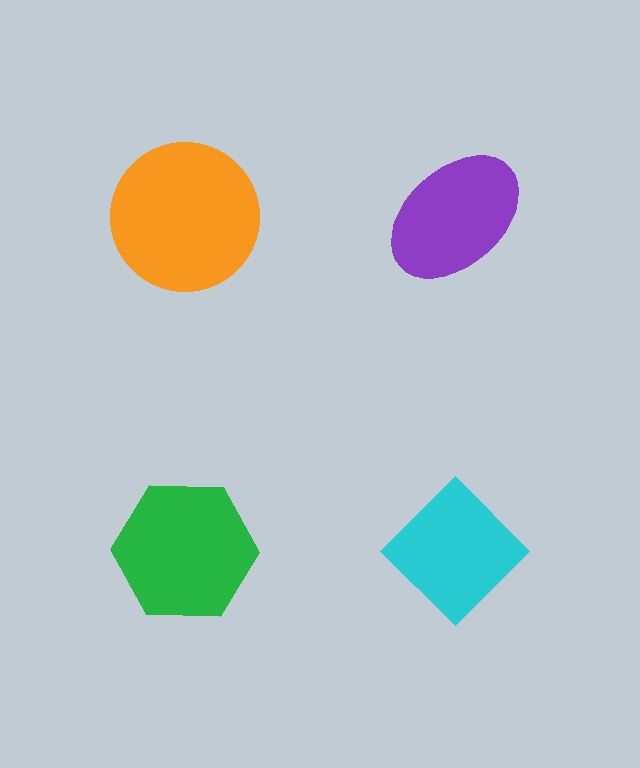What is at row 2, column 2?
A cyan diamond.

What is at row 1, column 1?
An orange circle.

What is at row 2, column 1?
A green hexagon.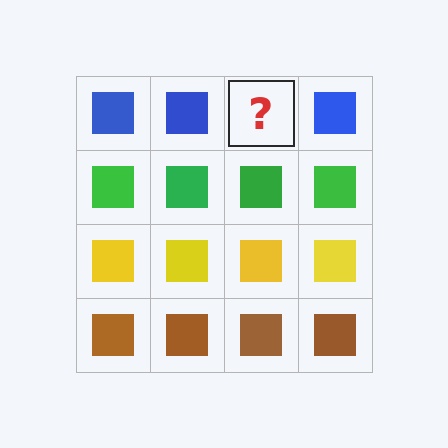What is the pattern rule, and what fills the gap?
The rule is that each row has a consistent color. The gap should be filled with a blue square.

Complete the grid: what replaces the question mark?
The question mark should be replaced with a blue square.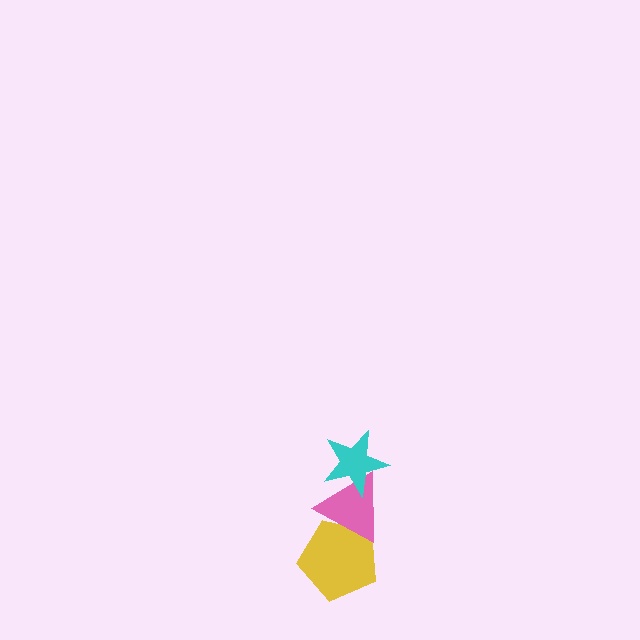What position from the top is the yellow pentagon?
The yellow pentagon is 3rd from the top.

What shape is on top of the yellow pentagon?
The pink triangle is on top of the yellow pentagon.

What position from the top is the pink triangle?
The pink triangle is 2nd from the top.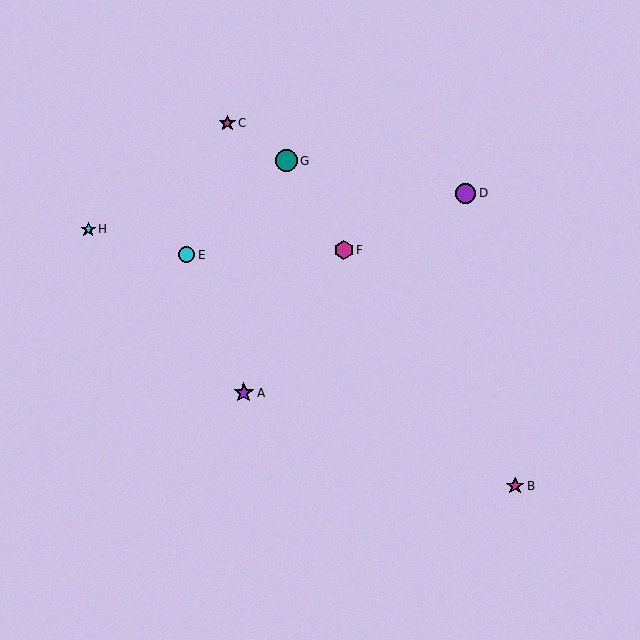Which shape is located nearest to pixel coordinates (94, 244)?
The cyan star (labeled H) at (88, 229) is nearest to that location.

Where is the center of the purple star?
The center of the purple star is at (244, 393).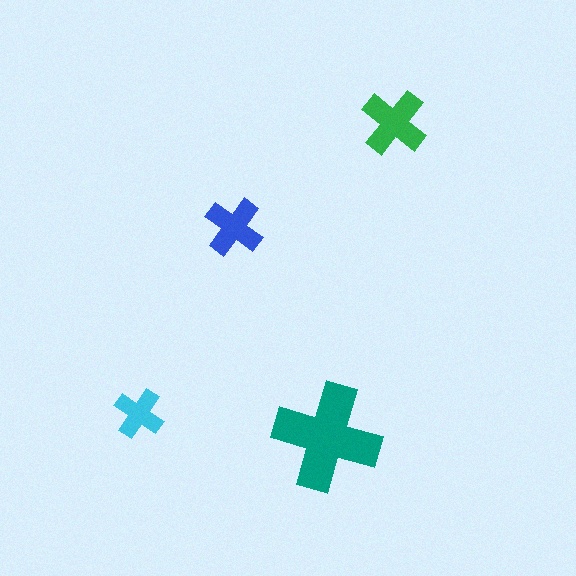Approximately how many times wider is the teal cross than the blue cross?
About 2 times wider.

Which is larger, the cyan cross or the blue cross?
The blue one.